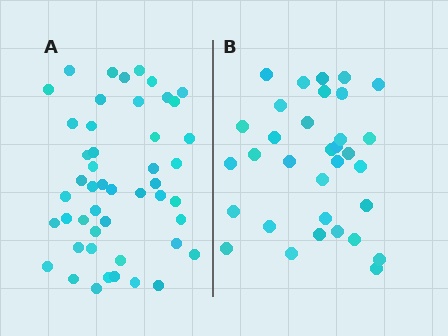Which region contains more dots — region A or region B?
Region A (the left region) has more dots.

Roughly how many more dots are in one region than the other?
Region A has approximately 15 more dots than region B.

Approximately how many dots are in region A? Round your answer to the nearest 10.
About 50 dots. (The exact count is 48, which rounds to 50.)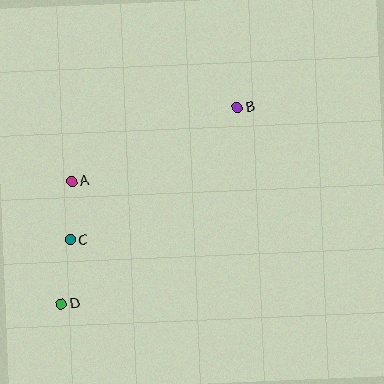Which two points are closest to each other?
Points A and C are closest to each other.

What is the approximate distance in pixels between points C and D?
The distance between C and D is approximately 65 pixels.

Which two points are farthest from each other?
Points B and D are farthest from each other.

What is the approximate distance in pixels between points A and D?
The distance between A and D is approximately 123 pixels.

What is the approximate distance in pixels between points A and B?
The distance between A and B is approximately 181 pixels.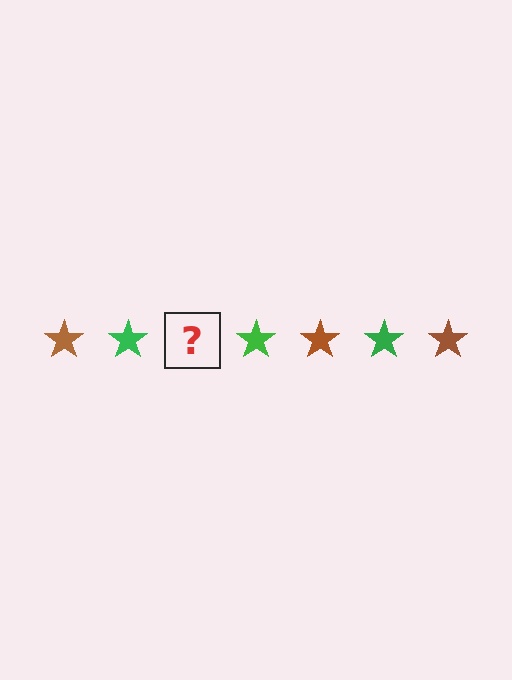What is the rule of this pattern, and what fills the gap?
The rule is that the pattern cycles through brown, green stars. The gap should be filled with a brown star.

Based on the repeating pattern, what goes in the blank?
The blank should be a brown star.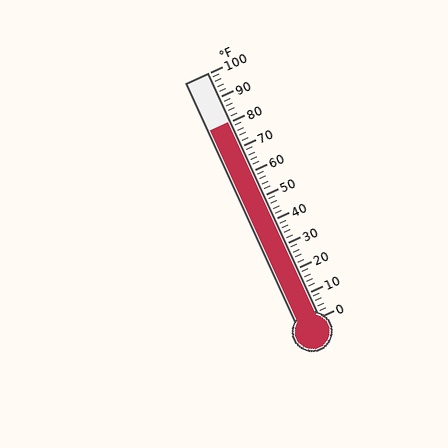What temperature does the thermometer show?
The thermometer shows approximately 80°F.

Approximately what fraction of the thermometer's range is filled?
The thermometer is filled to approximately 80% of its range.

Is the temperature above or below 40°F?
The temperature is above 40°F.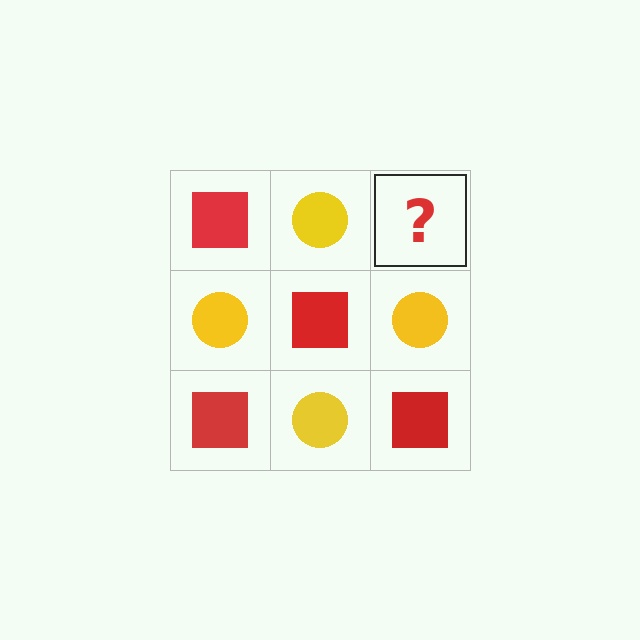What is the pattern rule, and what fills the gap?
The rule is that it alternates red square and yellow circle in a checkerboard pattern. The gap should be filled with a red square.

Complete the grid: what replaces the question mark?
The question mark should be replaced with a red square.